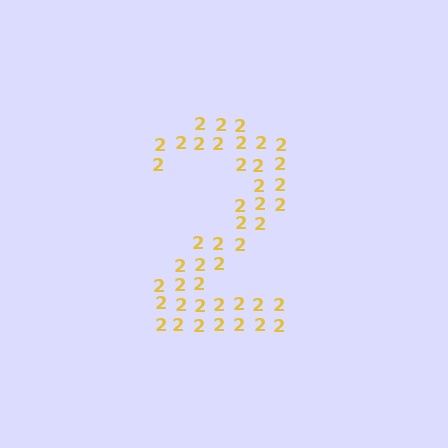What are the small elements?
The small elements are digit 2's.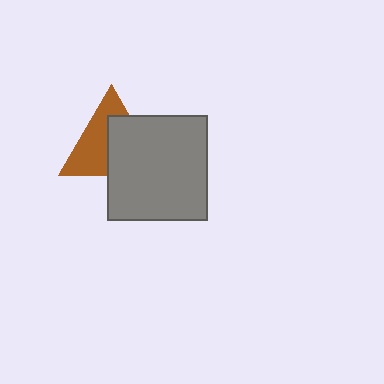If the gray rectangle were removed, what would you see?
You would see the complete brown triangle.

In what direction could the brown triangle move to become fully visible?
The brown triangle could move toward the upper-left. That would shift it out from behind the gray rectangle entirely.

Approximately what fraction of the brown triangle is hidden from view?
Roughly 49% of the brown triangle is hidden behind the gray rectangle.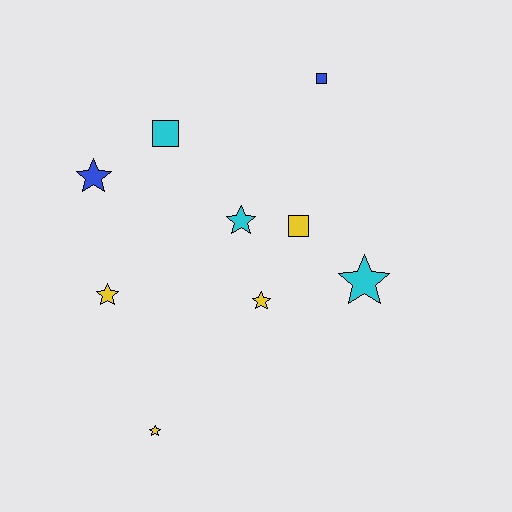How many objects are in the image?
There are 9 objects.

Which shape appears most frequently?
Star, with 6 objects.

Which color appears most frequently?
Yellow, with 4 objects.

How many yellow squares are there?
There is 1 yellow square.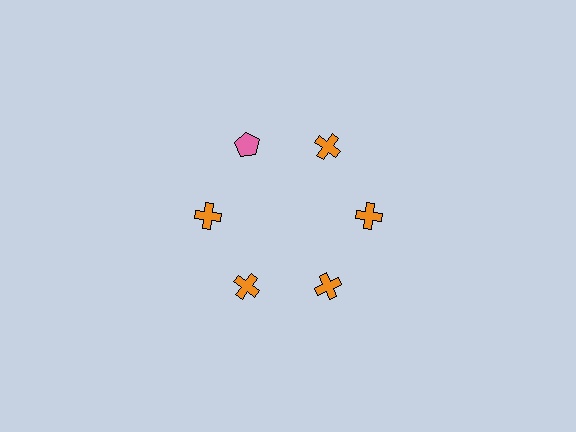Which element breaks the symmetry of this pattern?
The pink pentagon at roughly the 11 o'clock position breaks the symmetry. All other shapes are orange crosses.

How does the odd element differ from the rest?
It differs in both color (pink instead of orange) and shape (pentagon instead of cross).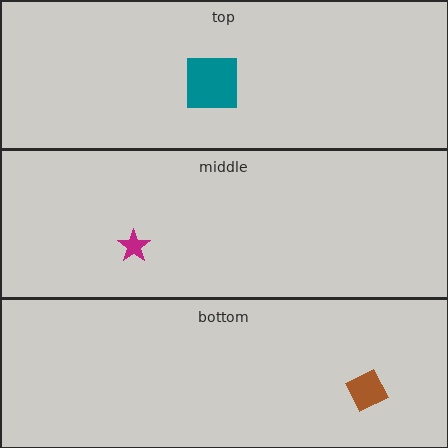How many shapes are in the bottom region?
1.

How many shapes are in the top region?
1.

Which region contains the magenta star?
The middle region.